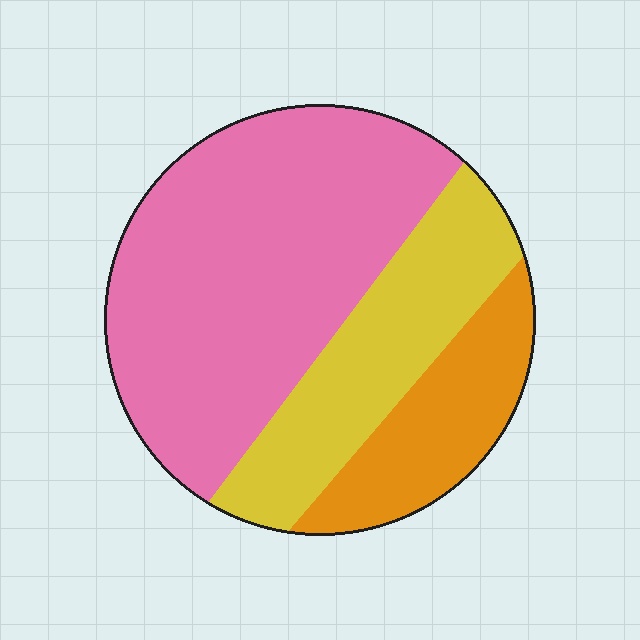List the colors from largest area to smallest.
From largest to smallest: pink, yellow, orange.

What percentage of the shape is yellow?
Yellow takes up about one quarter (1/4) of the shape.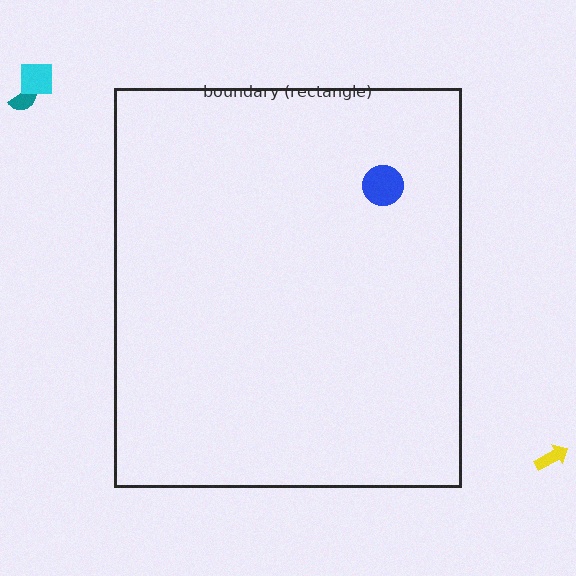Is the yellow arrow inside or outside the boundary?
Outside.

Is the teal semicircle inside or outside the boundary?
Outside.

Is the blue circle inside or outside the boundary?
Inside.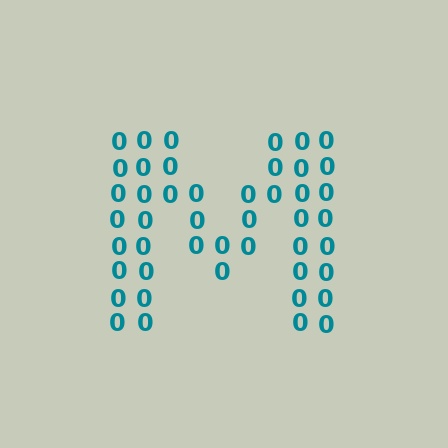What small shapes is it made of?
It is made of small digit 0's.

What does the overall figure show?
The overall figure shows the letter M.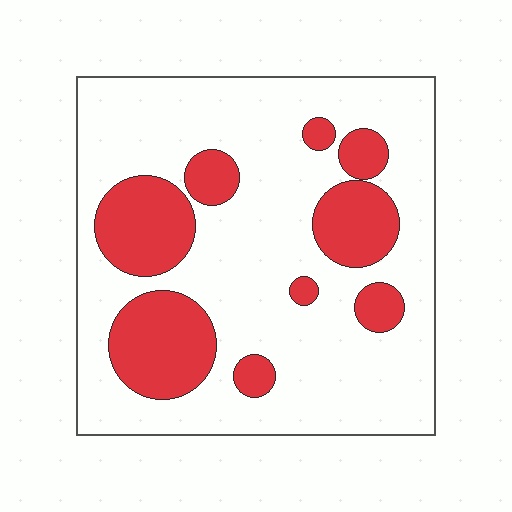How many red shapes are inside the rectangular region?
9.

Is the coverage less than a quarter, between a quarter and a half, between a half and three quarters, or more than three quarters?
Between a quarter and a half.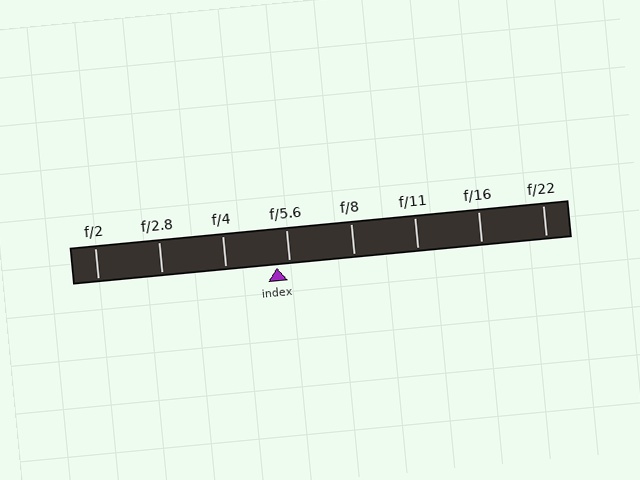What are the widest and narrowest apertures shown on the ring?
The widest aperture shown is f/2 and the narrowest is f/22.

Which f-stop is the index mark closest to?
The index mark is closest to f/5.6.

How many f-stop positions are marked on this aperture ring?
There are 8 f-stop positions marked.